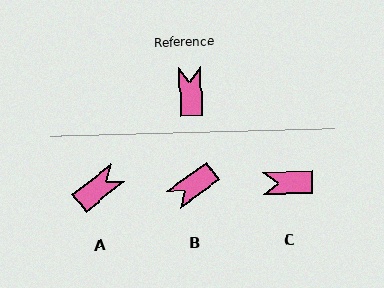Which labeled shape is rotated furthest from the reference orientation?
B, about 123 degrees away.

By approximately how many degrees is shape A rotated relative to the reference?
Approximately 55 degrees clockwise.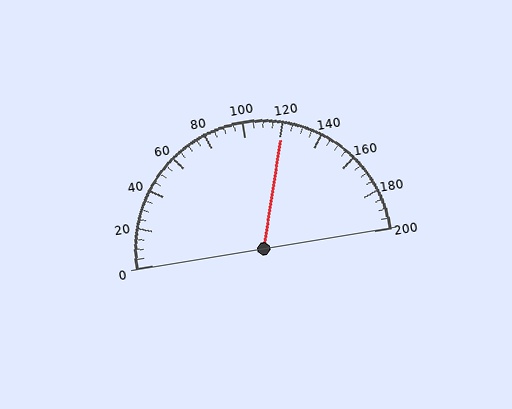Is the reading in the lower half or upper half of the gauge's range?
The reading is in the upper half of the range (0 to 200).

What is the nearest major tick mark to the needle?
The nearest major tick mark is 120.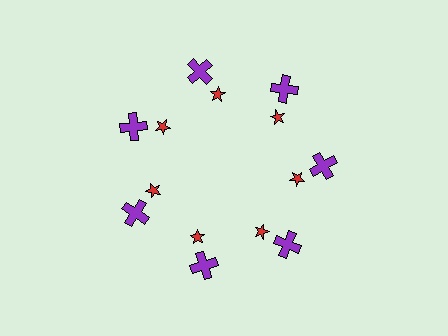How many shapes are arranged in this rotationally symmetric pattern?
There are 14 shapes, arranged in 7 groups of 2.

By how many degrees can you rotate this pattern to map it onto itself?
The pattern maps onto itself every 51 degrees of rotation.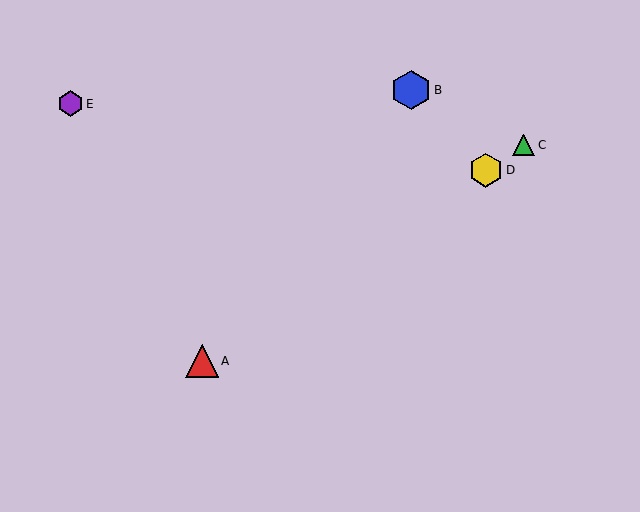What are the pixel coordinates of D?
Object D is at (486, 170).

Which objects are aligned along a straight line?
Objects A, C, D are aligned along a straight line.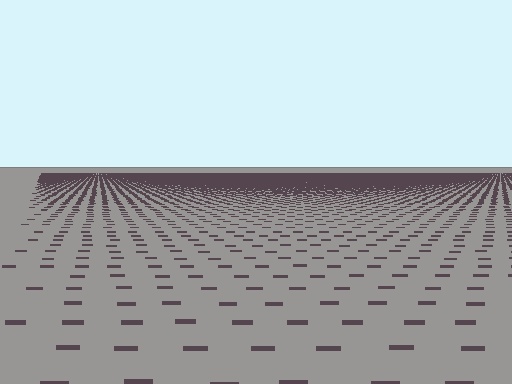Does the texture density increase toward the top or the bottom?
Density increases toward the top.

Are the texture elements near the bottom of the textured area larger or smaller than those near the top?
Larger. Near the bottom, elements are closer to the viewer and appear at a bigger on-screen size.